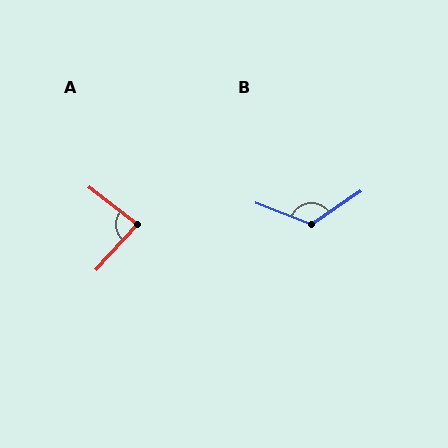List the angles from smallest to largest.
A (86°), B (125°).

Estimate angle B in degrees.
Approximately 125 degrees.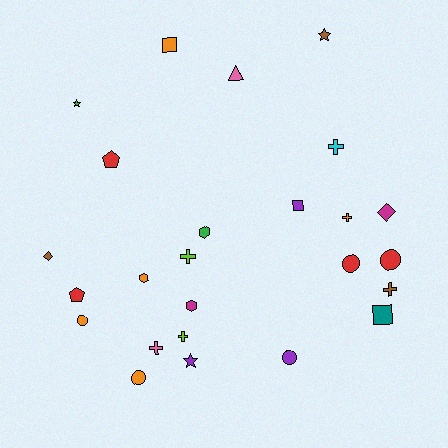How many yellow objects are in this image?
There are no yellow objects.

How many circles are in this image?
There are 5 circles.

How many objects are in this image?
There are 25 objects.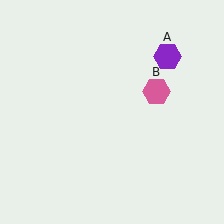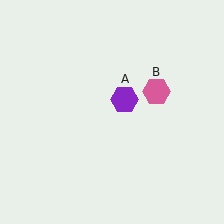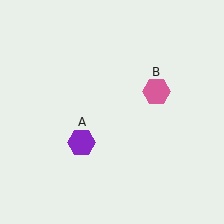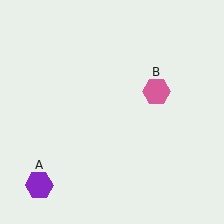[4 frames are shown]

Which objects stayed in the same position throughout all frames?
Pink hexagon (object B) remained stationary.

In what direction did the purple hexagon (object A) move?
The purple hexagon (object A) moved down and to the left.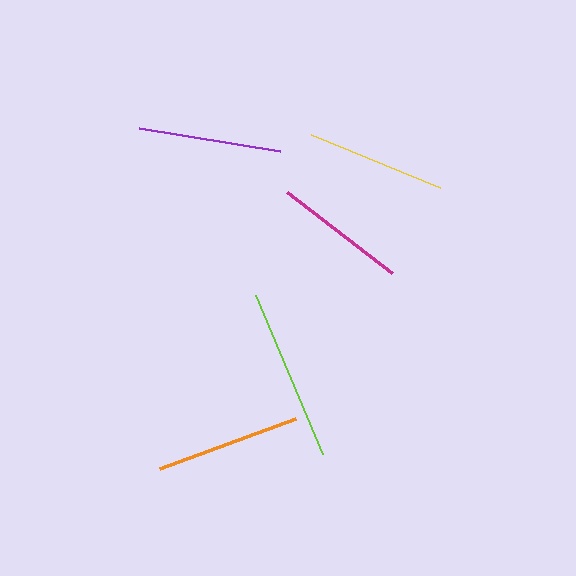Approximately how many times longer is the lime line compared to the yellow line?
The lime line is approximately 1.2 times the length of the yellow line.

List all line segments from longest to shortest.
From longest to shortest: lime, orange, purple, yellow, magenta.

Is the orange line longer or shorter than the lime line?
The lime line is longer than the orange line.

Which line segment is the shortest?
The magenta line is the shortest at approximately 132 pixels.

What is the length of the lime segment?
The lime segment is approximately 173 pixels long.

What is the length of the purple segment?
The purple segment is approximately 143 pixels long.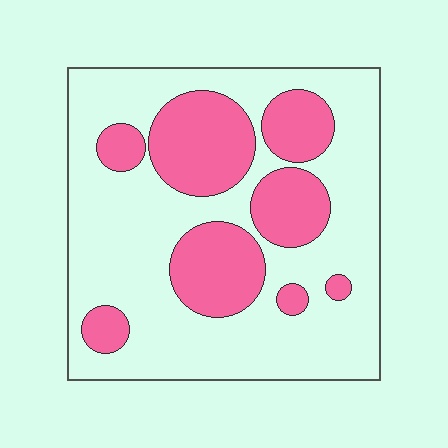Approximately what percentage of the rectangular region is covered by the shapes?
Approximately 30%.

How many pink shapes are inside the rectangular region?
8.